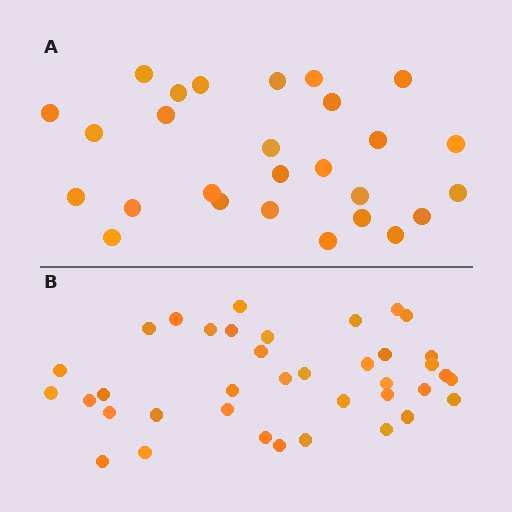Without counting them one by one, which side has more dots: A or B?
Region B (the bottom region) has more dots.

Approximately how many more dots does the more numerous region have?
Region B has roughly 12 or so more dots than region A.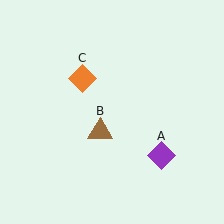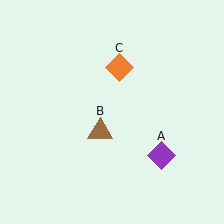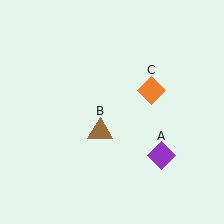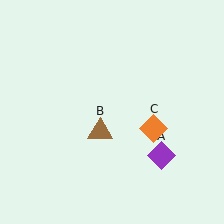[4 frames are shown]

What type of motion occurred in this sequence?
The orange diamond (object C) rotated clockwise around the center of the scene.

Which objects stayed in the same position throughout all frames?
Purple diamond (object A) and brown triangle (object B) remained stationary.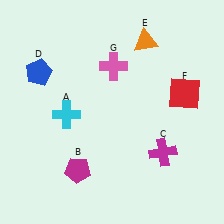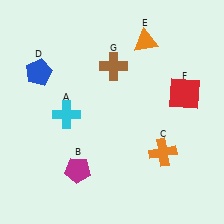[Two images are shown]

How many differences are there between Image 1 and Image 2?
There are 2 differences between the two images.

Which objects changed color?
C changed from magenta to orange. G changed from pink to brown.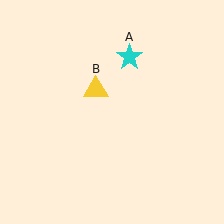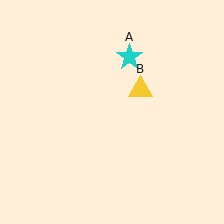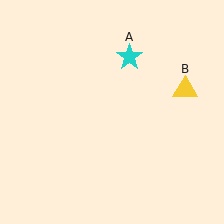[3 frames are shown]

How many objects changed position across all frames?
1 object changed position: yellow triangle (object B).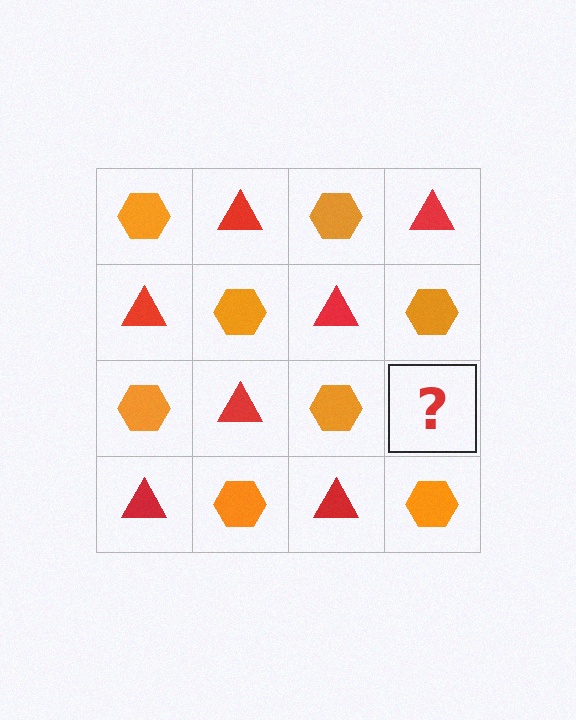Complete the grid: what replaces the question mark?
The question mark should be replaced with a red triangle.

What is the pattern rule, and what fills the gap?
The rule is that it alternates orange hexagon and red triangle in a checkerboard pattern. The gap should be filled with a red triangle.